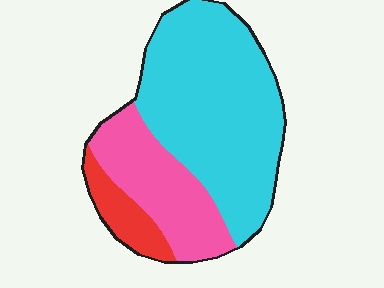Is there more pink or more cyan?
Cyan.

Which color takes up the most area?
Cyan, at roughly 60%.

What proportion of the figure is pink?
Pink takes up about one quarter (1/4) of the figure.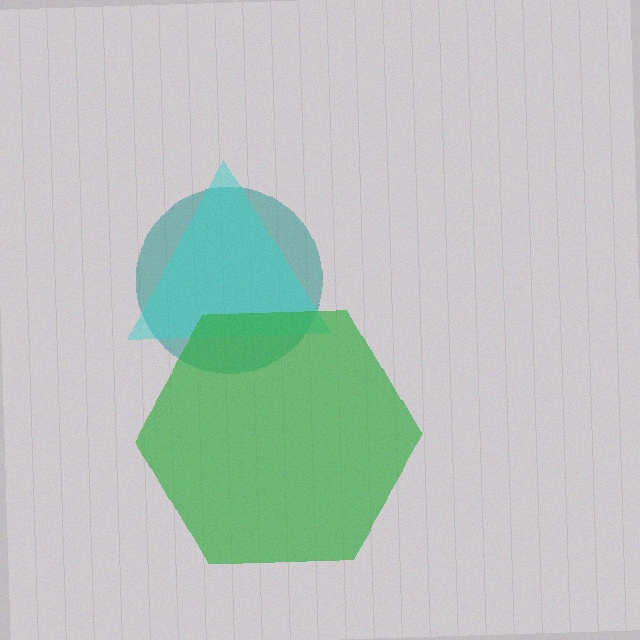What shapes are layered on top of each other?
The layered shapes are: a teal circle, a cyan triangle, a green hexagon.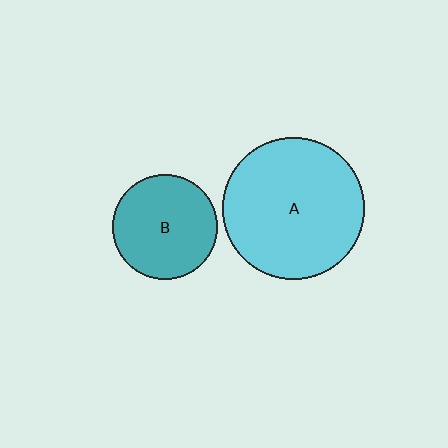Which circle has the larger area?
Circle A (cyan).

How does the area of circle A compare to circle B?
Approximately 1.8 times.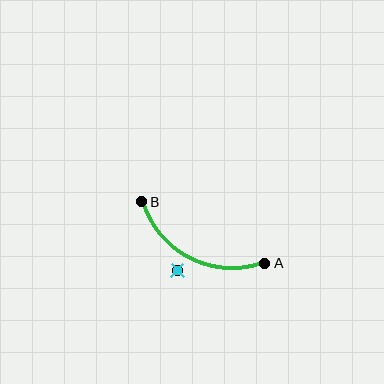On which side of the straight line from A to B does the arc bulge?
The arc bulges below the straight line connecting A and B.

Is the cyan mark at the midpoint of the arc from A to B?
No — the cyan mark does not lie on the arc at all. It sits slightly outside the curve.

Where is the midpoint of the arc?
The arc midpoint is the point on the curve farthest from the straight line joining A and B. It sits below that line.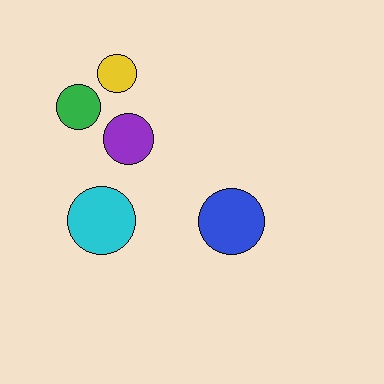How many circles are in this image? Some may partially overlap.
There are 5 circles.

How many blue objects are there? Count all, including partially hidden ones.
There is 1 blue object.